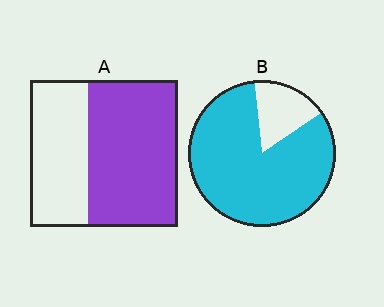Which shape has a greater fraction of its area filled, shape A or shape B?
Shape B.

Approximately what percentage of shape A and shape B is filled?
A is approximately 60% and B is approximately 85%.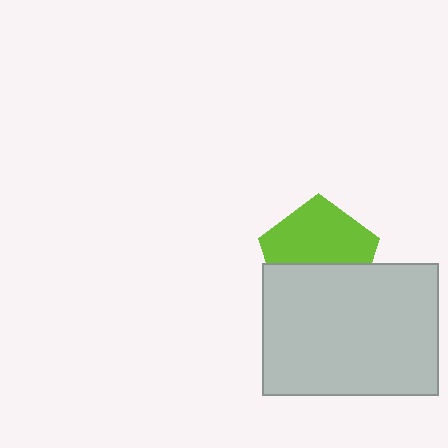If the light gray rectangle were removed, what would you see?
You would see the complete lime pentagon.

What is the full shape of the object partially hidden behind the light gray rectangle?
The partially hidden object is a lime pentagon.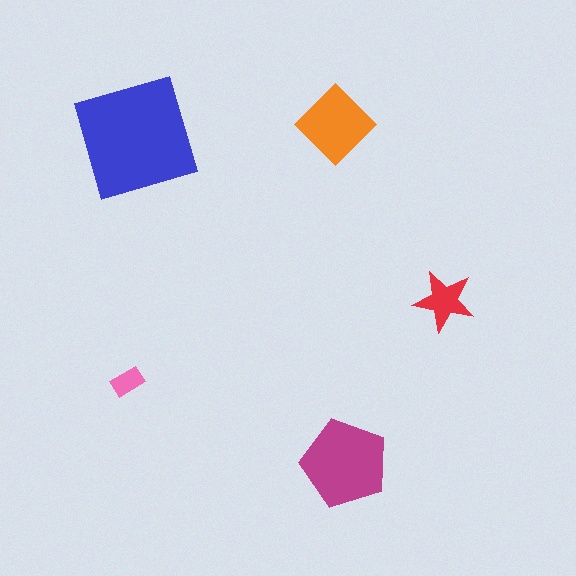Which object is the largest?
The blue square.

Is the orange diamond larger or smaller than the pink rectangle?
Larger.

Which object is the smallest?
The pink rectangle.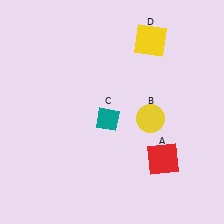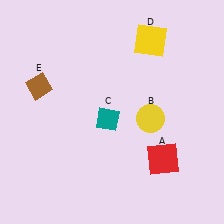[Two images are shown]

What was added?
A brown diamond (E) was added in Image 2.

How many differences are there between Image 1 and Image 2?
There is 1 difference between the two images.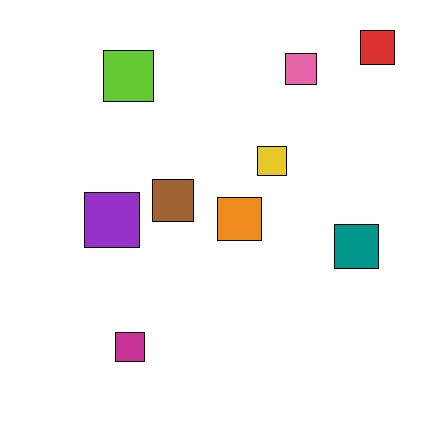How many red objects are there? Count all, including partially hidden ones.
There is 1 red object.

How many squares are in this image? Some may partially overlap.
There are 9 squares.